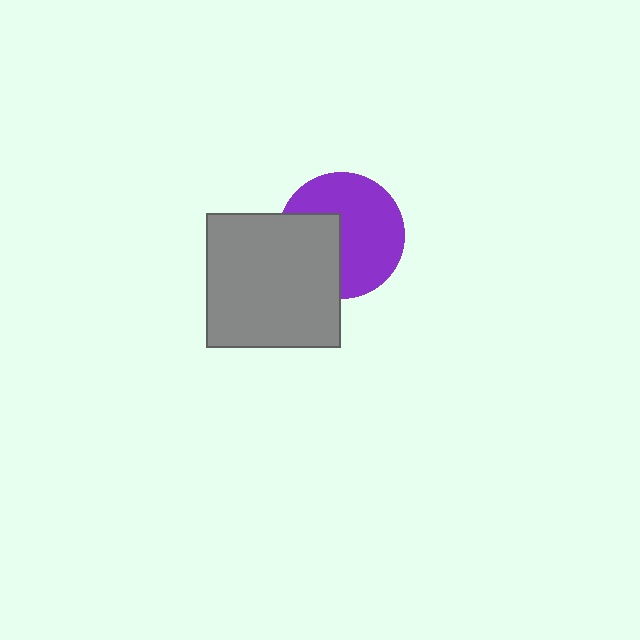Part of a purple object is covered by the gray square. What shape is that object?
It is a circle.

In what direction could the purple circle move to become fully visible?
The purple circle could move right. That would shift it out from behind the gray square entirely.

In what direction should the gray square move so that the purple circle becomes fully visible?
The gray square should move left. That is the shortest direction to clear the overlap and leave the purple circle fully visible.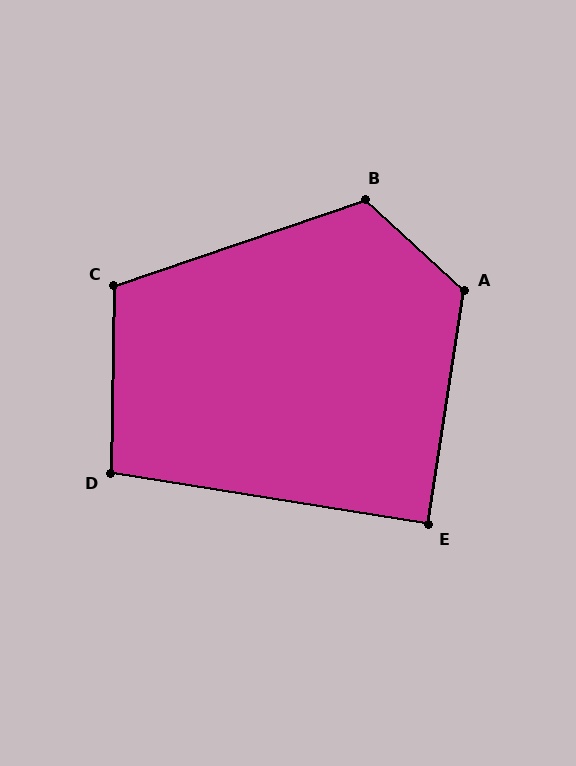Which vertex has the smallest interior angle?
E, at approximately 90 degrees.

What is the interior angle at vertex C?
Approximately 110 degrees (obtuse).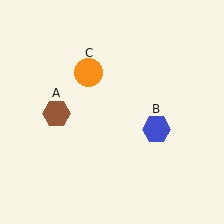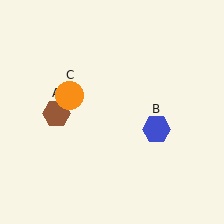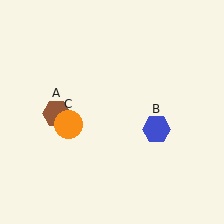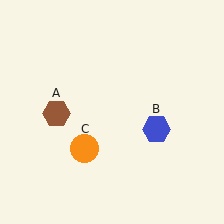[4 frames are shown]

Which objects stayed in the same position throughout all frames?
Brown hexagon (object A) and blue hexagon (object B) remained stationary.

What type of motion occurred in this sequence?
The orange circle (object C) rotated counterclockwise around the center of the scene.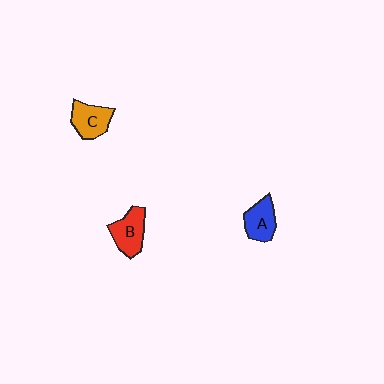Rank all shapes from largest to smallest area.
From largest to smallest: B (red), C (orange), A (blue).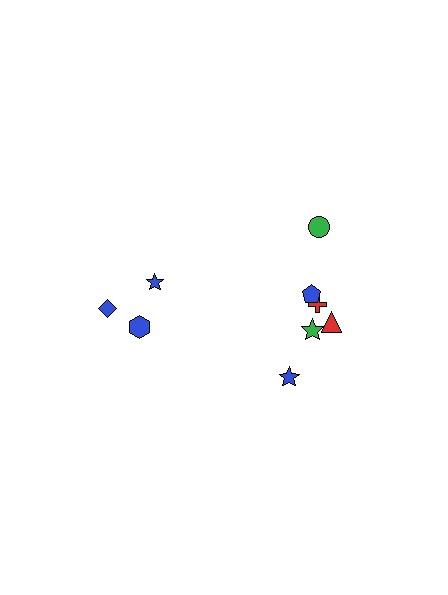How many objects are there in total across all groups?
There are 9 objects.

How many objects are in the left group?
There are 3 objects.